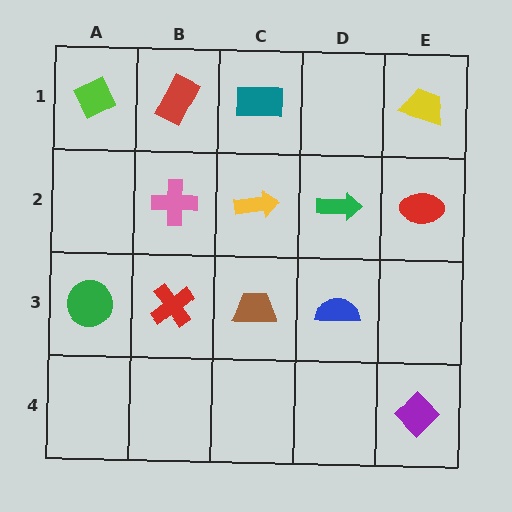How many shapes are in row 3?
4 shapes.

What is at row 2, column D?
A green arrow.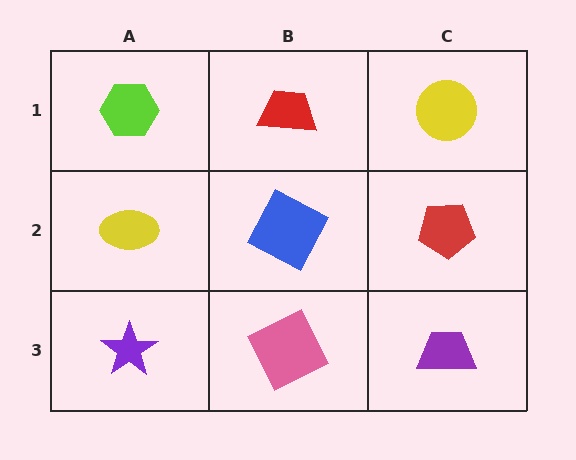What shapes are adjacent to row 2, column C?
A yellow circle (row 1, column C), a purple trapezoid (row 3, column C), a blue square (row 2, column B).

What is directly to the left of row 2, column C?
A blue square.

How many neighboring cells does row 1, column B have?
3.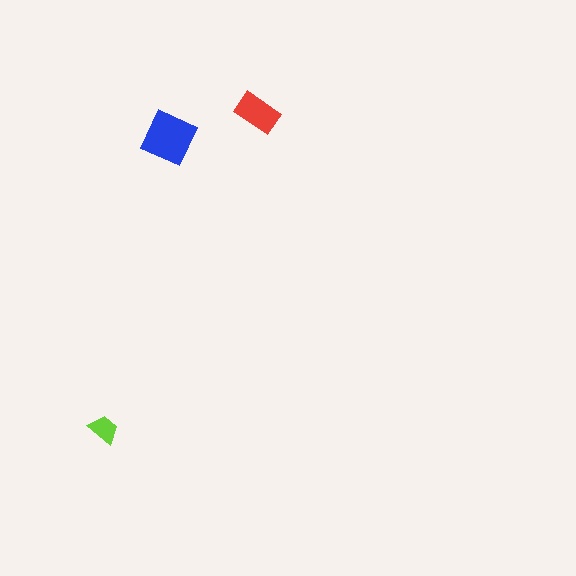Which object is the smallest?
The lime trapezoid.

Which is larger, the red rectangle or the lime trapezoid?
The red rectangle.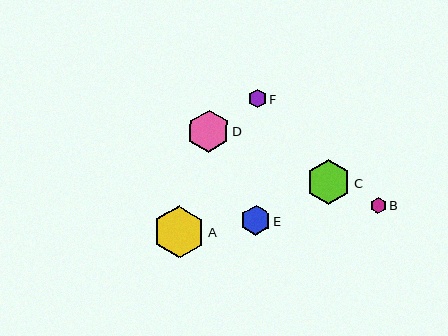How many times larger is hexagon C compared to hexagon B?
Hexagon C is approximately 2.8 times the size of hexagon B.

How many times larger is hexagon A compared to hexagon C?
Hexagon A is approximately 1.2 times the size of hexagon C.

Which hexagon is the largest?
Hexagon A is the largest with a size of approximately 52 pixels.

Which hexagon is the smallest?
Hexagon B is the smallest with a size of approximately 16 pixels.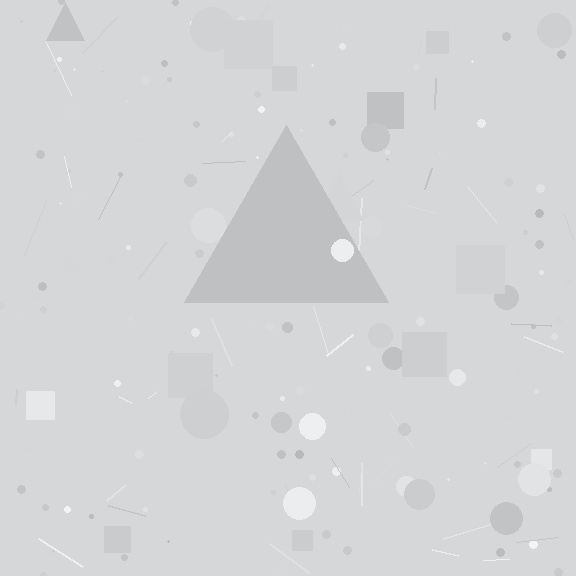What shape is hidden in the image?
A triangle is hidden in the image.